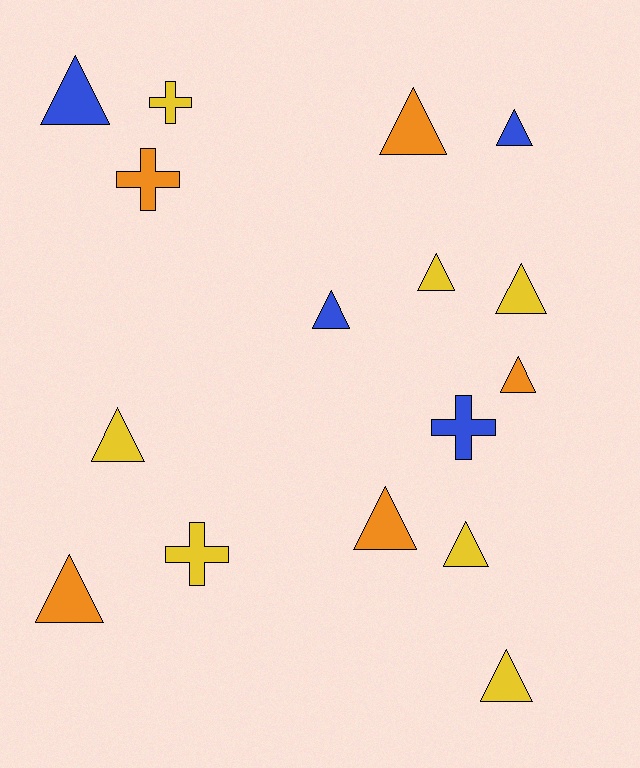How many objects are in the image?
There are 16 objects.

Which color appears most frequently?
Yellow, with 7 objects.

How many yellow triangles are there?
There are 5 yellow triangles.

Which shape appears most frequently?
Triangle, with 12 objects.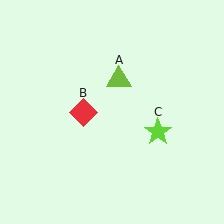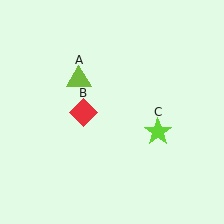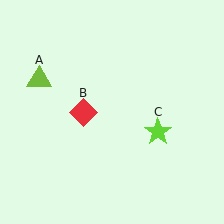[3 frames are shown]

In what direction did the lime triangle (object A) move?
The lime triangle (object A) moved left.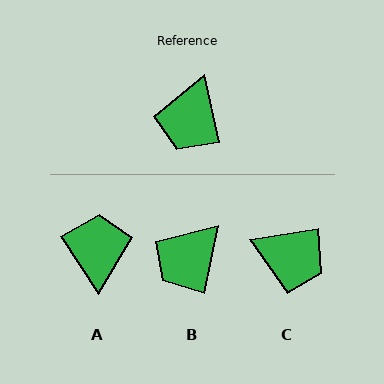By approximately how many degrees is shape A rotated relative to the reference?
Approximately 160 degrees clockwise.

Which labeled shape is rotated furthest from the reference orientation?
A, about 160 degrees away.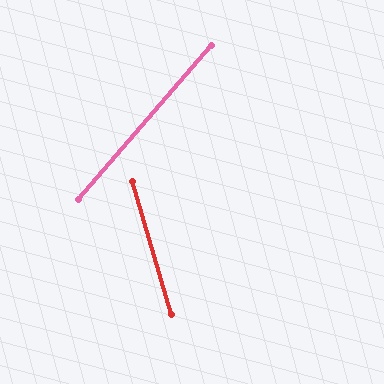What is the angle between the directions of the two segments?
Approximately 57 degrees.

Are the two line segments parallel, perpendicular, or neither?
Neither parallel nor perpendicular — they differ by about 57°.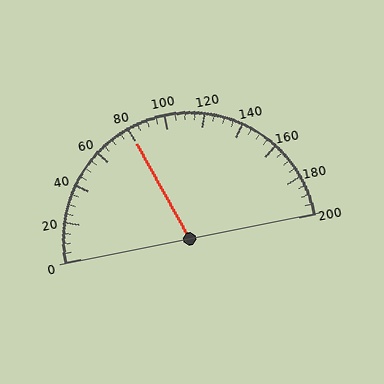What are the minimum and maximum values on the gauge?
The gauge ranges from 0 to 200.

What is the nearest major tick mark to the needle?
The nearest major tick mark is 80.